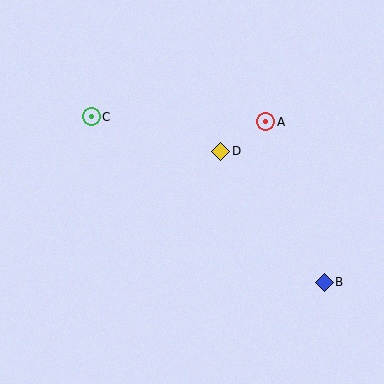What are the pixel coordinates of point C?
Point C is at (91, 117).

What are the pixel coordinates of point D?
Point D is at (221, 151).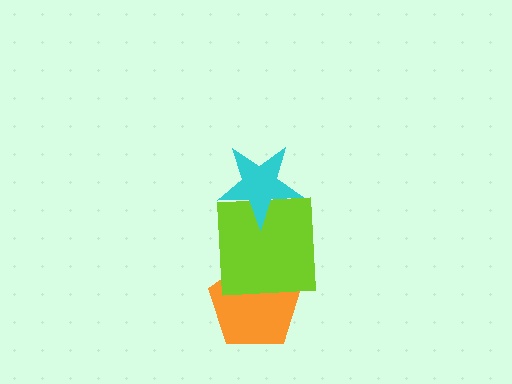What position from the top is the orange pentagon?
The orange pentagon is 3rd from the top.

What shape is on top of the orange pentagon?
The lime square is on top of the orange pentagon.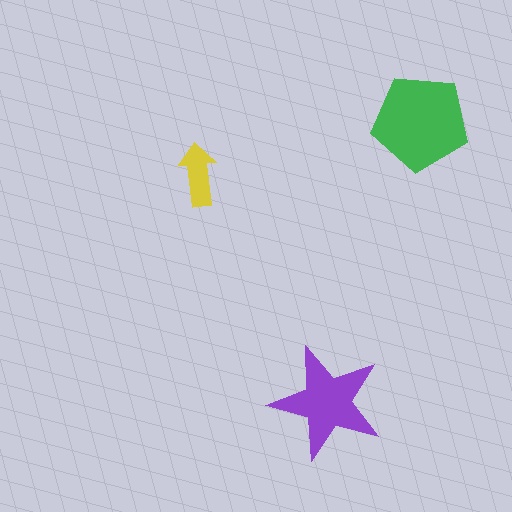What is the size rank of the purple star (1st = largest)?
2nd.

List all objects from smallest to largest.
The yellow arrow, the purple star, the green pentagon.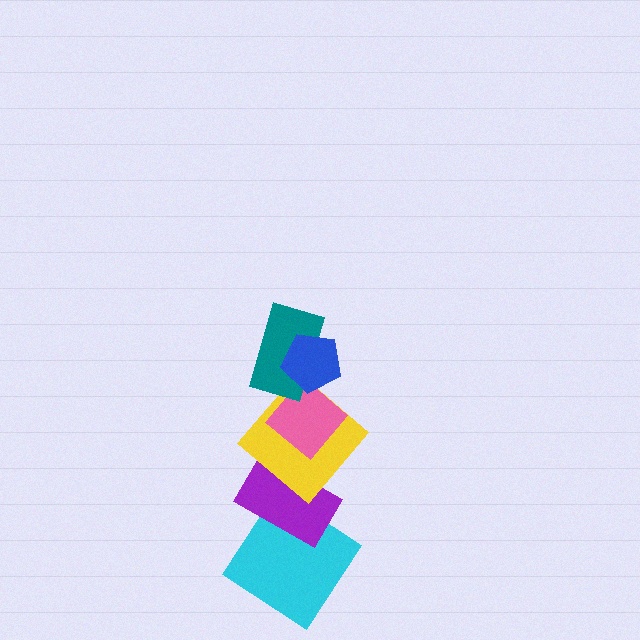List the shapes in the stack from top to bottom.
From top to bottom: the blue pentagon, the teal rectangle, the pink diamond, the yellow diamond, the purple rectangle, the cyan diamond.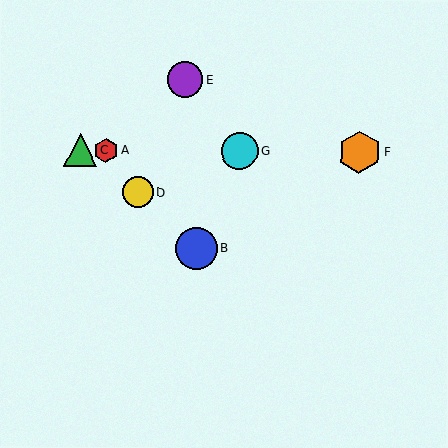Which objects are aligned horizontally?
Objects A, C, F, G are aligned horizontally.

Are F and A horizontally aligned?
Yes, both are at y≈152.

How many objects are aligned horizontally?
4 objects (A, C, F, G) are aligned horizontally.